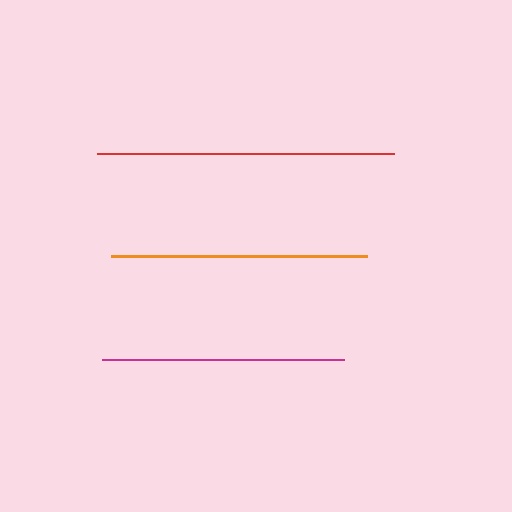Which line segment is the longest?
The red line is the longest at approximately 297 pixels.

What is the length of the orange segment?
The orange segment is approximately 256 pixels long.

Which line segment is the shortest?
The magenta line is the shortest at approximately 243 pixels.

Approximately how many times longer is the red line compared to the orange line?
The red line is approximately 1.2 times the length of the orange line.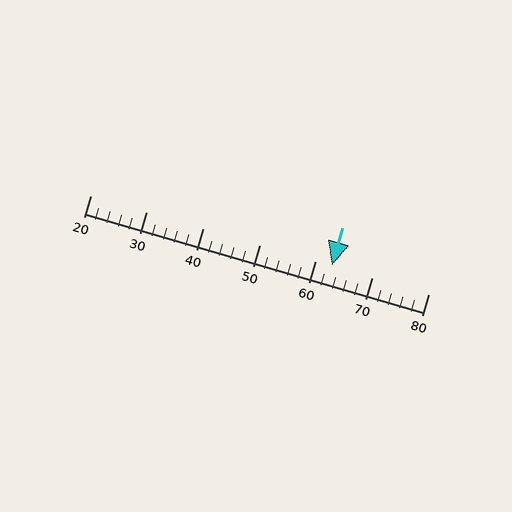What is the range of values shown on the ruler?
The ruler shows values from 20 to 80.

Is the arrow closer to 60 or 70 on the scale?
The arrow is closer to 60.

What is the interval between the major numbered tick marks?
The major tick marks are spaced 10 units apart.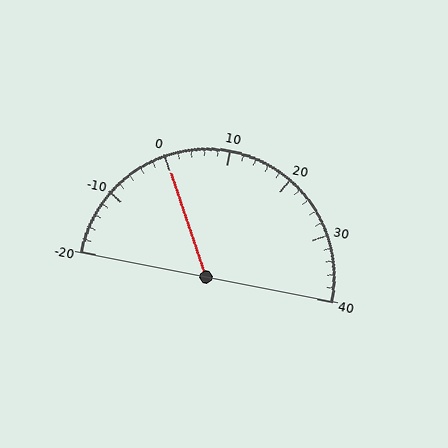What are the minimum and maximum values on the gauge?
The gauge ranges from -20 to 40.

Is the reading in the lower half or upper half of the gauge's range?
The reading is in the lower half of the range (-20 to 40).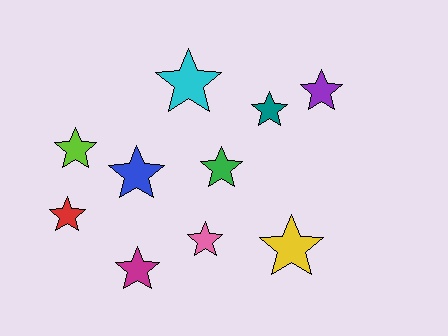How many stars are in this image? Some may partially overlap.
There are 10 stars.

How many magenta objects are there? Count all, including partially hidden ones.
There is 1 magenta object.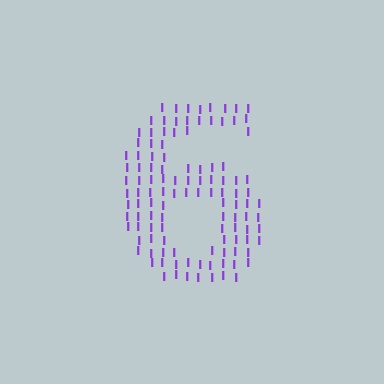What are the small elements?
The small elements are letter I's.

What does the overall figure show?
The overall figure shows the digit 6.